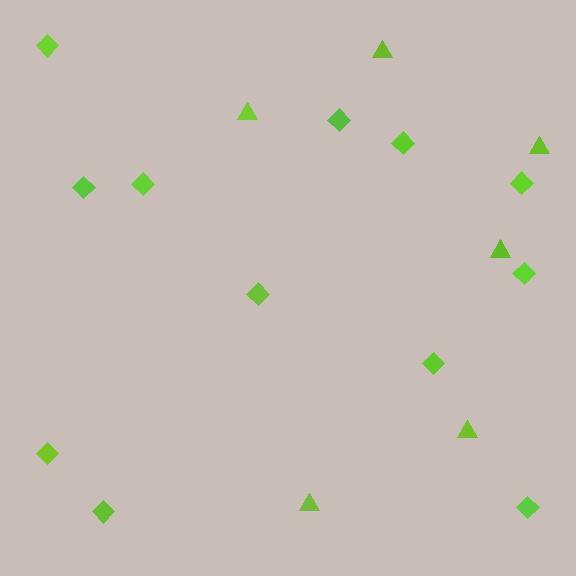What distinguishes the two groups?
There are 2 groups: one group of triangles (6) and one group of diamonds (12).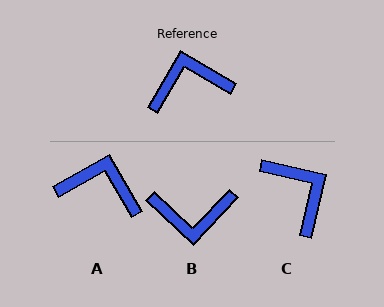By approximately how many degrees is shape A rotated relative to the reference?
Approximately 30 degrees clockwise.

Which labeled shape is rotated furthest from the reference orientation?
B, about 167 degrees away.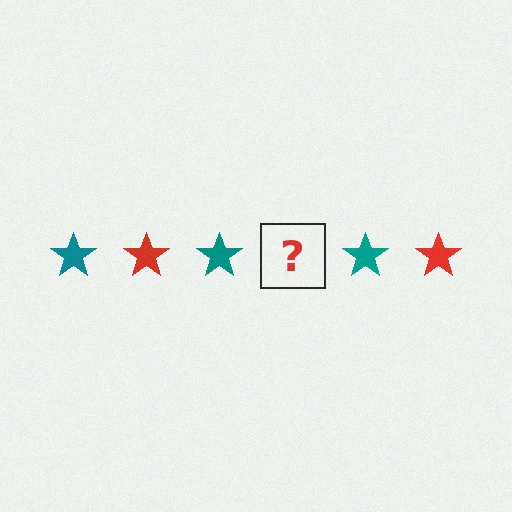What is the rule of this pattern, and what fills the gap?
The rule is that the pattern cycles through teal, red stars. The gap should be filled with a red star.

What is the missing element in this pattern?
The missing element is a red star.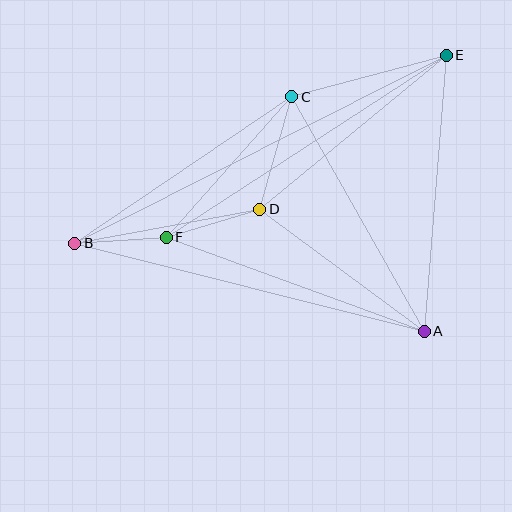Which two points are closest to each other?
Points B and F are closest to each other.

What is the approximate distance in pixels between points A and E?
The distance between A and E is approximately 277 pixels.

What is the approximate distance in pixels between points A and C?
The distance between A and C is approximately 270 pixels.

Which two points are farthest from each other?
Points B and E are farthest from each other.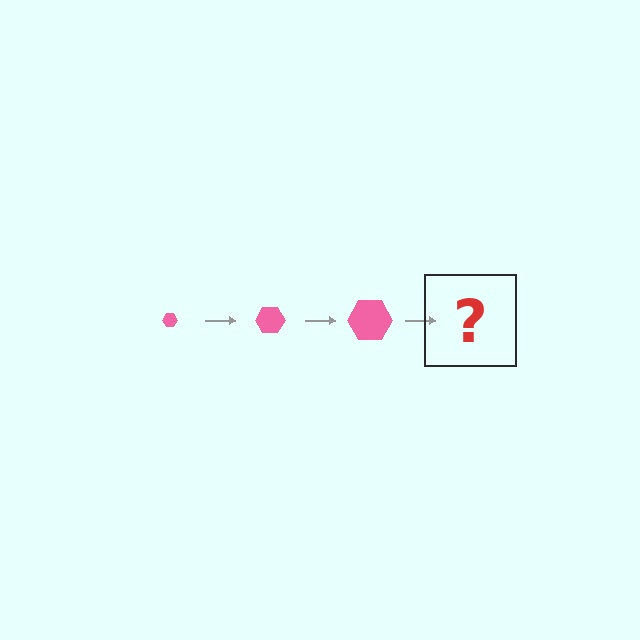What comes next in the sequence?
The next element should be a pink hexagon, larger than the previous one.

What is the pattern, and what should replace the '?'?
The pattern is that the hexagon gets progressively larger each step. The '?' should be a pink hexagon, larger than the previous one.